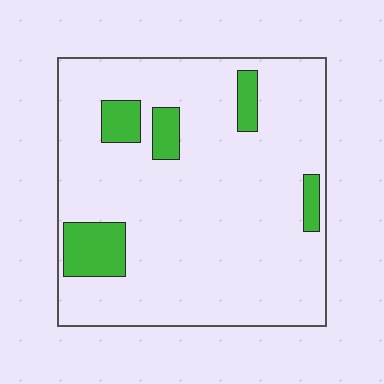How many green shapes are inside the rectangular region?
5.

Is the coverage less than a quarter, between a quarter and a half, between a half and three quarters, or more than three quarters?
Less than a quarter.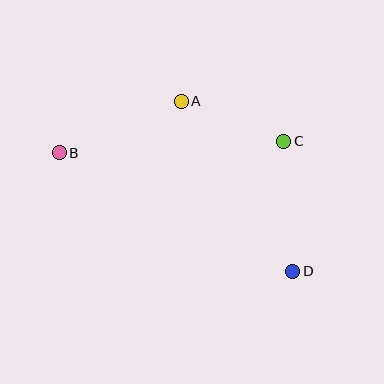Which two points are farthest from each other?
Points B and D are farthest from each other.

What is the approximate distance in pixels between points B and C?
The distance between B and C is approximately 225 pixels.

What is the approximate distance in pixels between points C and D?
The distance between C and D is approximately 130 pixels.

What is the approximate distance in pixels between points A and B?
The distance between A and B is approximately 133 pixels.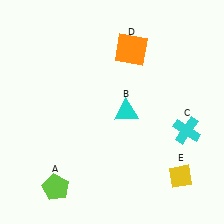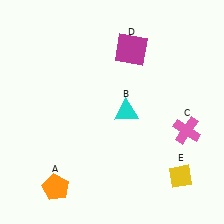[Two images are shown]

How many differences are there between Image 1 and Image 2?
There are 3 differences between the two images.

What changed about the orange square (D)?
In Image 1, D is orange. In Image 2, it changed to magenta.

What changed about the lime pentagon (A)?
In Image 1, A is lime. In Image 2, it changed to orange.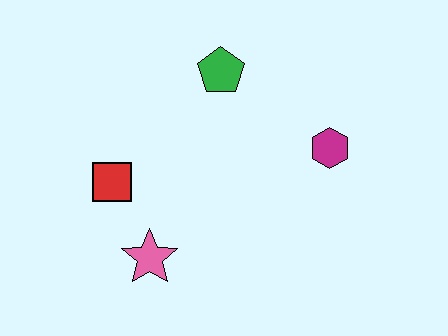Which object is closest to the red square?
The pink star is closest to the red square.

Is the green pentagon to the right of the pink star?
Yes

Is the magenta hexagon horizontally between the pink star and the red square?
No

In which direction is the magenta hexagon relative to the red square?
The magenta hexagon is to the right of the red square.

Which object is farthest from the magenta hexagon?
The red square is farthest from the magenta hexagon.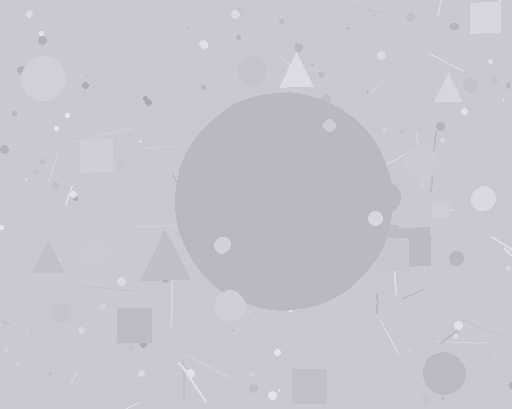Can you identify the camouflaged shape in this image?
The camouflaged shape is a circle.